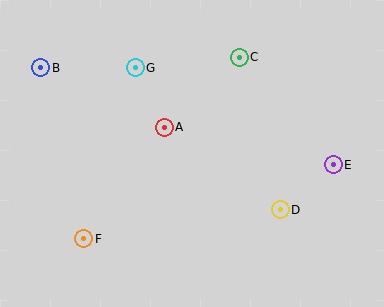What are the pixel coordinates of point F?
Point F is at (84, 239).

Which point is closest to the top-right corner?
Point C is closest to the top-right corner.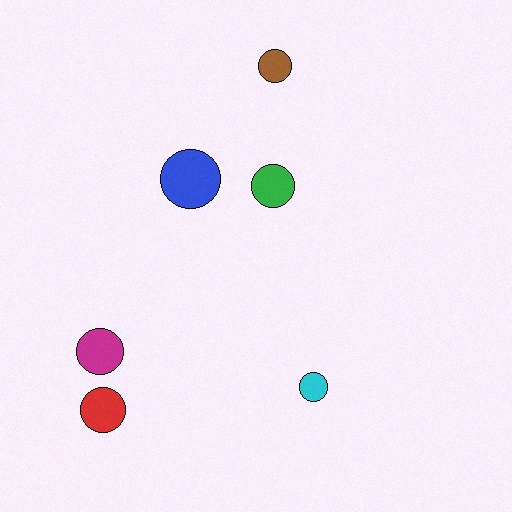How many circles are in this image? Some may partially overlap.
There are 6 circles.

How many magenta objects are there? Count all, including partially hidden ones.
There is 1 magenta object.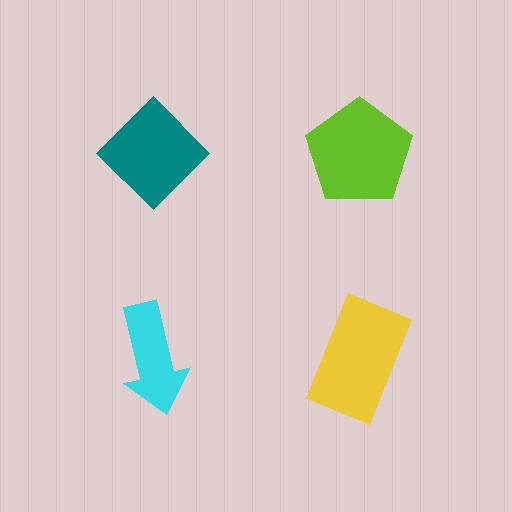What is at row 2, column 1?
A cyan arrow.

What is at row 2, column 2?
A yellow rectangle.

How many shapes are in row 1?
2 shapes.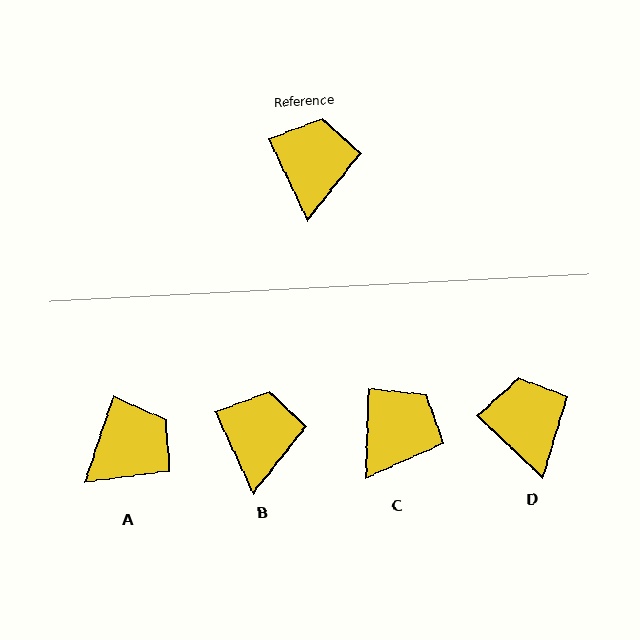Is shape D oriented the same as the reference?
No, it is off by about 21 degrees.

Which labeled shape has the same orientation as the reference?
B.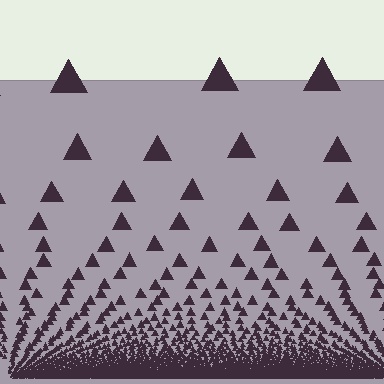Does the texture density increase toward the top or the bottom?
Density increases toward the bottom.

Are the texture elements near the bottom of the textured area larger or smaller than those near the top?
Smaller. The gradient is inverted — elements near the bottom are smaller and denser.